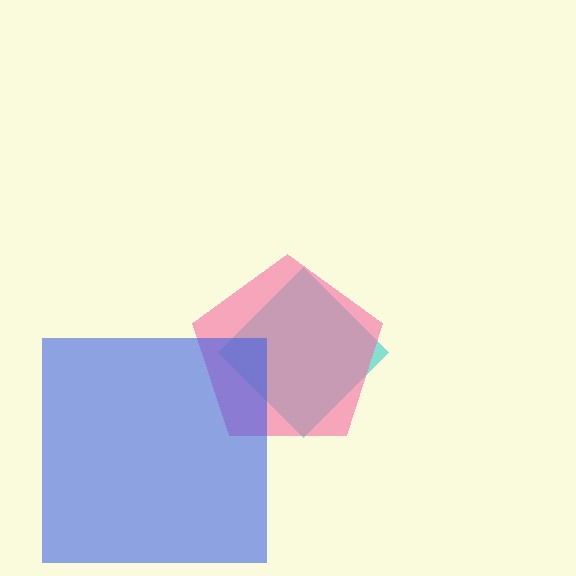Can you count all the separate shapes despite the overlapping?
Yes, there are 3 separate shapes.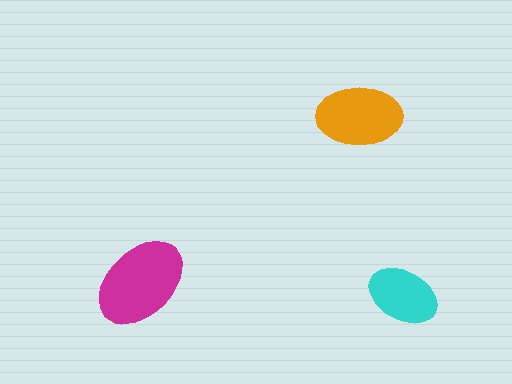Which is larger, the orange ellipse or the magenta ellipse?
The magenta one.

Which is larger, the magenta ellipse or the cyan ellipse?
The magenta one.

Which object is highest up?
The orange ellipse is topmost.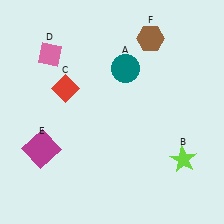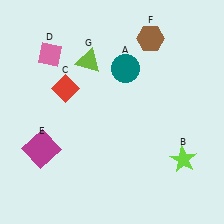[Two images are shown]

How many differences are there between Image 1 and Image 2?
There is 1 difference between the two images.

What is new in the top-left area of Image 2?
A lime triangle (G) was added in the top-left area of Image 2.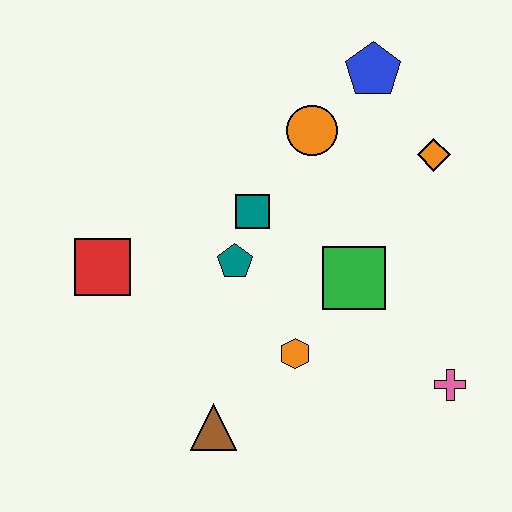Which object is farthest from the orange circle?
The brown triangle is farthest from the orange circle.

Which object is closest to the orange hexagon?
The green square is closest to the orange hexagon.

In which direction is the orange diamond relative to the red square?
The orange diamond is to the right of the red square.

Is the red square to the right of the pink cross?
No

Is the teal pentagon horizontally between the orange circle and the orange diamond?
No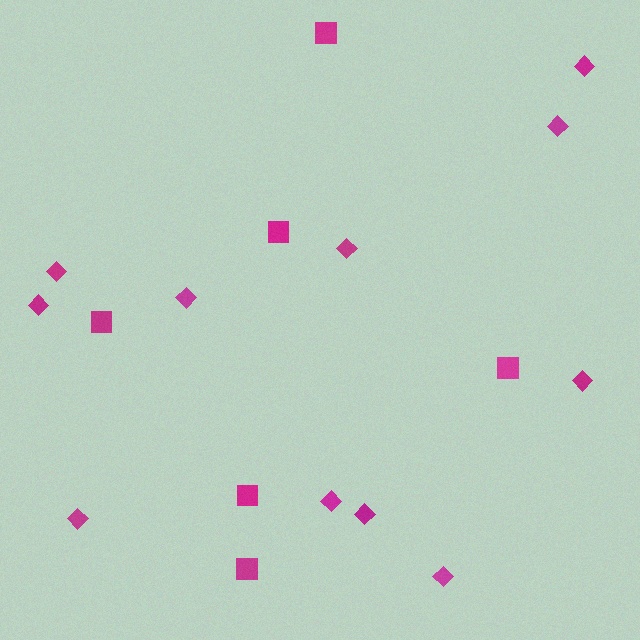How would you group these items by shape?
There are 2 groups: one group of diamonds (11) and one group of squares (6).